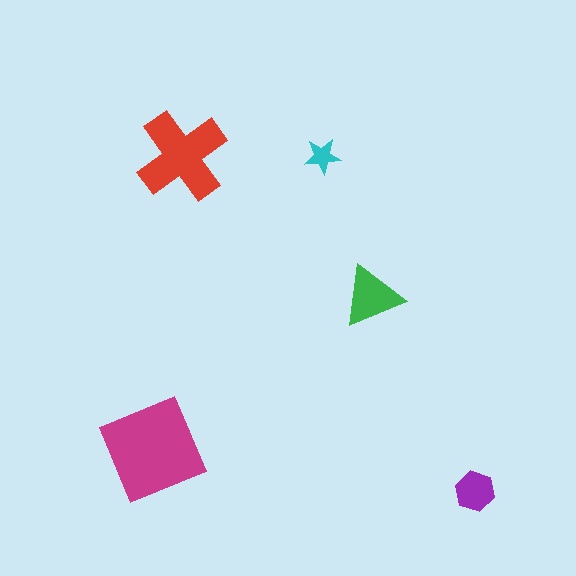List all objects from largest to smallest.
The magenta diamond, the red cross, the green triangle, the purple hexagon, the cyan star.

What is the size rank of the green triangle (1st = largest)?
3rd.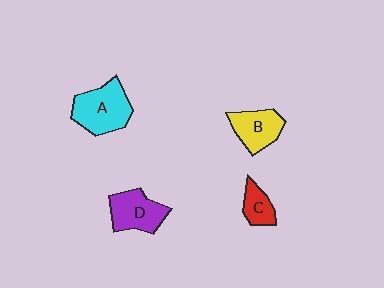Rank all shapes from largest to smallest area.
From largest to smallest: A (cyan), D (purple), B (yellow), C (red).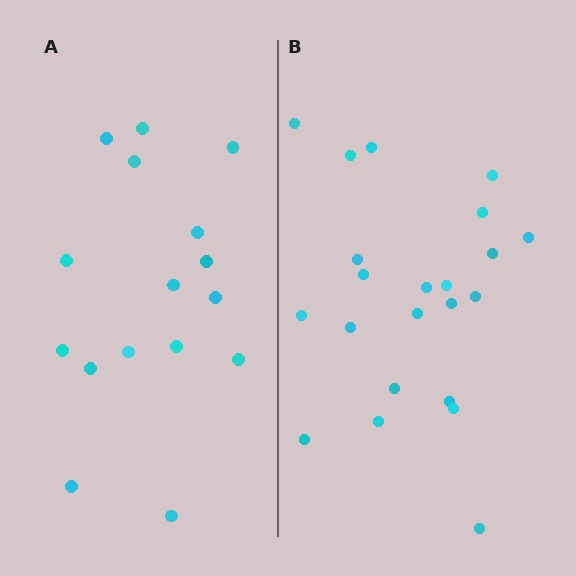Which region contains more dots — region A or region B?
Region B (the right region) has more dots.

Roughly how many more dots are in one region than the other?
Region B has about 6 more dots than region A.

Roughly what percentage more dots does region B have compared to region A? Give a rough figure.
About 40% more.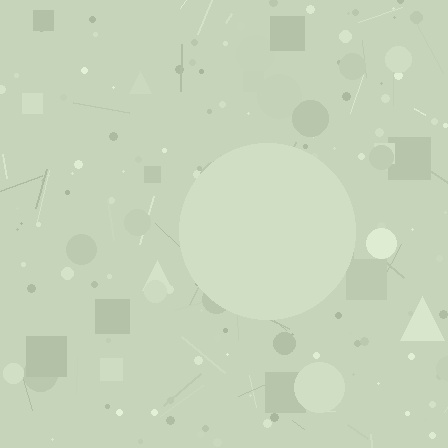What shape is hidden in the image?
A circle is hidden in the image.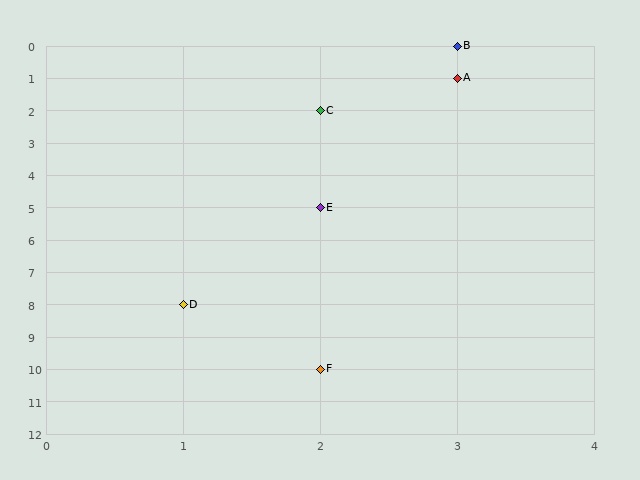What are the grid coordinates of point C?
Point C is at grid coordinates (2, 2).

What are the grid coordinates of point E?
Point E is at grid coordinates (2, 5).